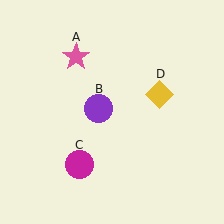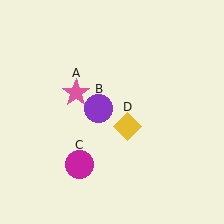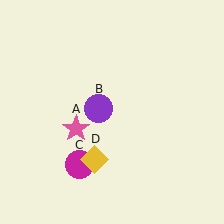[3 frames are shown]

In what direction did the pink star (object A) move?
The pink star (object A) moved down.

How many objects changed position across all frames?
2 objects changed position: pink star (object A), yellow diamond (object D).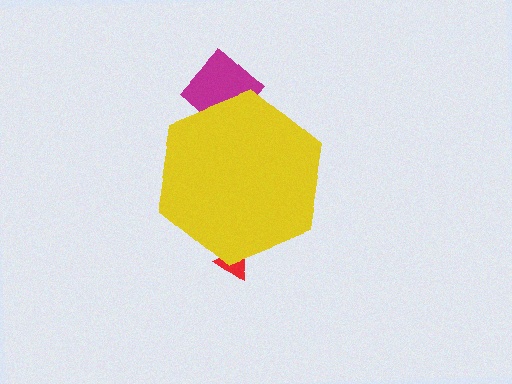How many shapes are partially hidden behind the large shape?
3 shapes are partially hidden.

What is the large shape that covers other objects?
A yellow hexagon.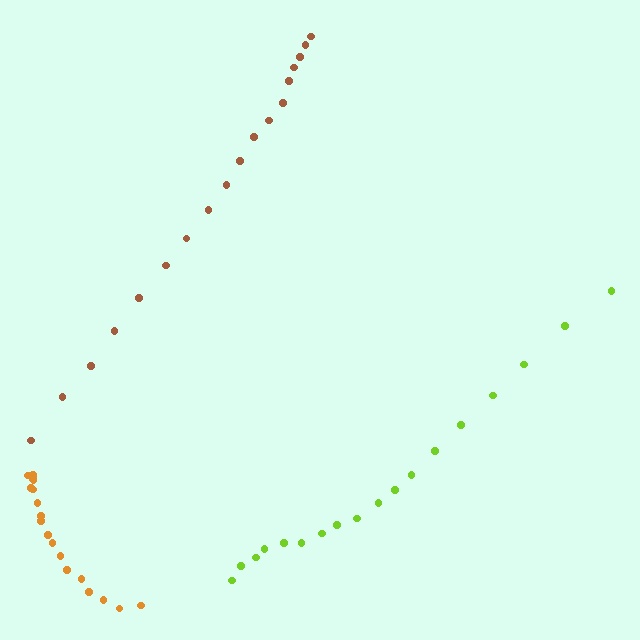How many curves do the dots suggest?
There are 3 distinct paths.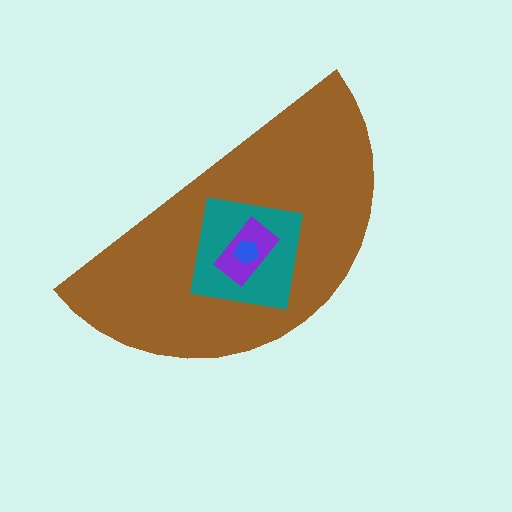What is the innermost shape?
The blue pentagon.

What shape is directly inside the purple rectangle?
The blue pentagon.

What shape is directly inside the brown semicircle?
The teal square.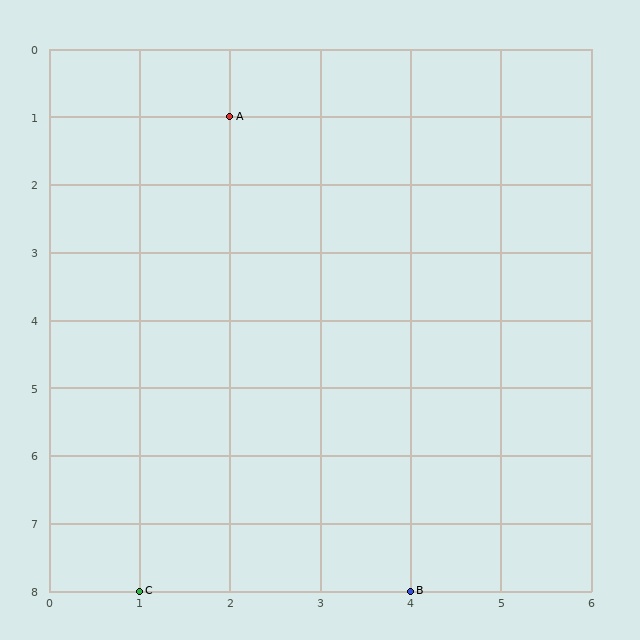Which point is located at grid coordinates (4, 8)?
Point B is at (4, 8).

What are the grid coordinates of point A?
Point A is at grid coordinates (2, 1).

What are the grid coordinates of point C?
Point C is at grid coordinates (1, 8).